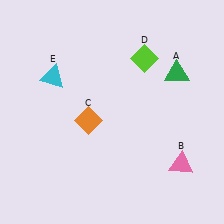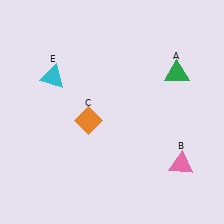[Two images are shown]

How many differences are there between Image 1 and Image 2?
There is 1 difference between the two images.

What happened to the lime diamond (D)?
The lime diamond (D) was removed in Image 2. It was in the top-right area of Image 1.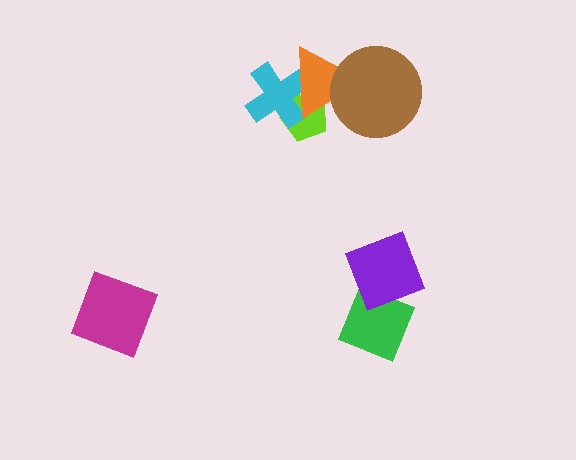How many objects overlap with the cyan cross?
2 objects overlap with the cyan cross.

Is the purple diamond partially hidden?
No, no other shape covers it.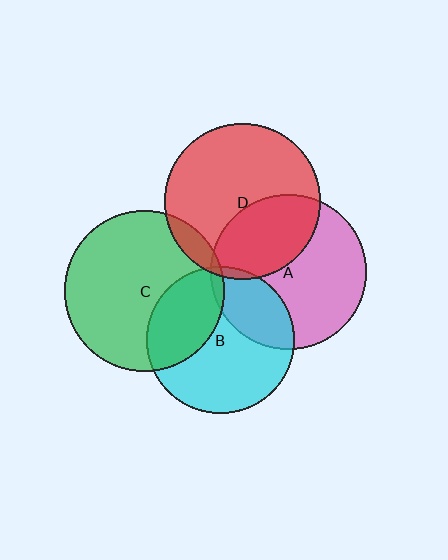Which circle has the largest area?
Circle C (green).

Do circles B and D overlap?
Yes.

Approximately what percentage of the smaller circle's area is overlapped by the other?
Approximately 5%.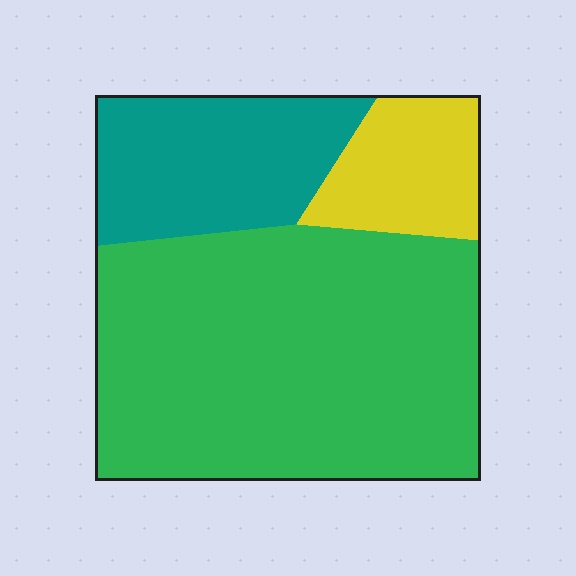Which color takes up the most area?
Green, at roughly 65%.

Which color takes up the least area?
Yellow, at roughly 15%.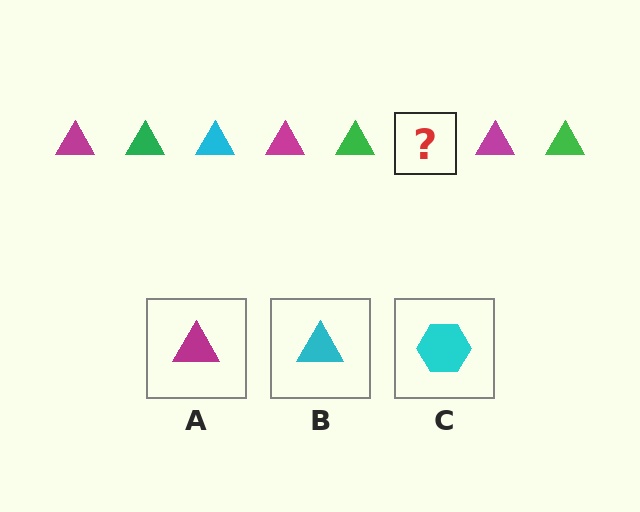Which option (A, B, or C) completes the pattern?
B.